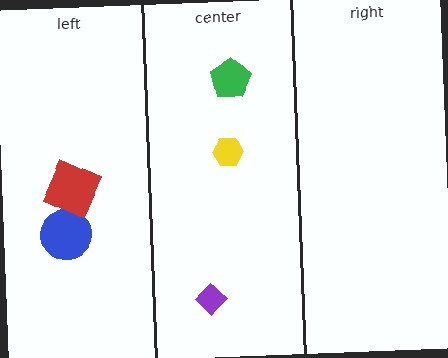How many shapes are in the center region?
3.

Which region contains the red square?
The left region.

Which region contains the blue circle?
The left region.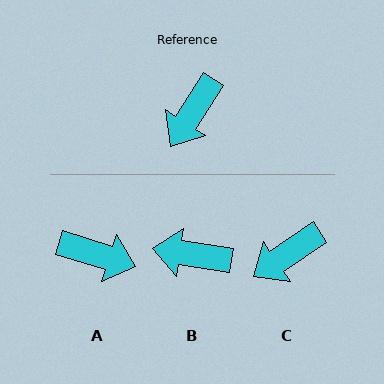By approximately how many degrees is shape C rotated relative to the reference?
Approximately 23 degrees clockwise.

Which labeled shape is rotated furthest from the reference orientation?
A, about 105 degrees away.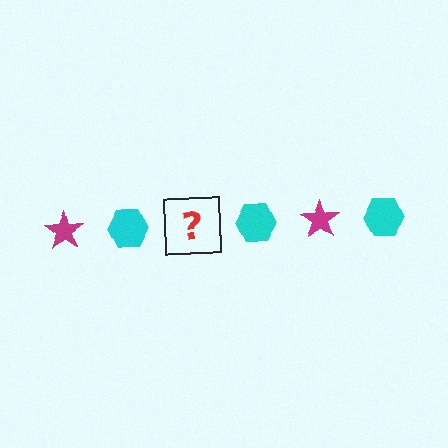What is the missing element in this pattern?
The missing element is a magenta star.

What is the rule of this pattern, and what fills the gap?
The rule is that the pattern alternates between magenta star and cyan hexagon. The gap should be filled with a magenta star.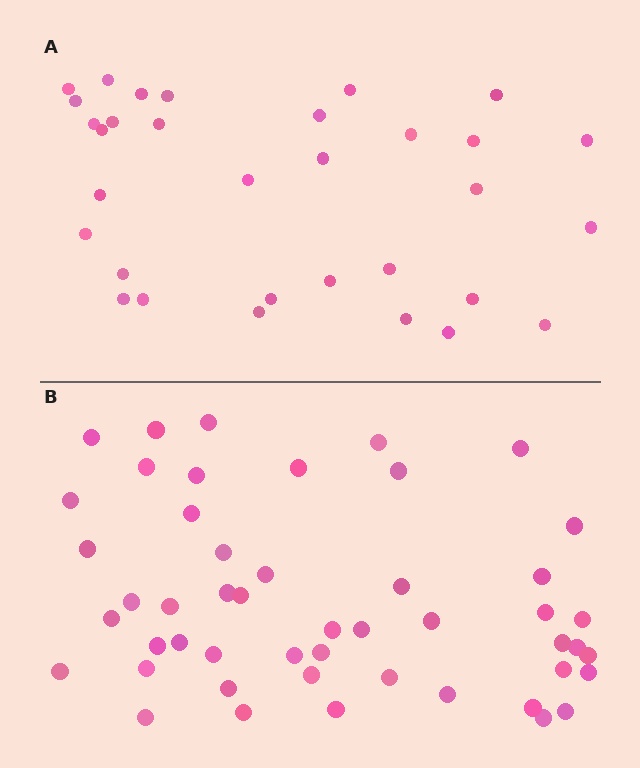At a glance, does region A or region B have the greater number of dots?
Region B (the bottom region) has more dots.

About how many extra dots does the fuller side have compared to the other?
Region B has approximately 15 more dots than region A.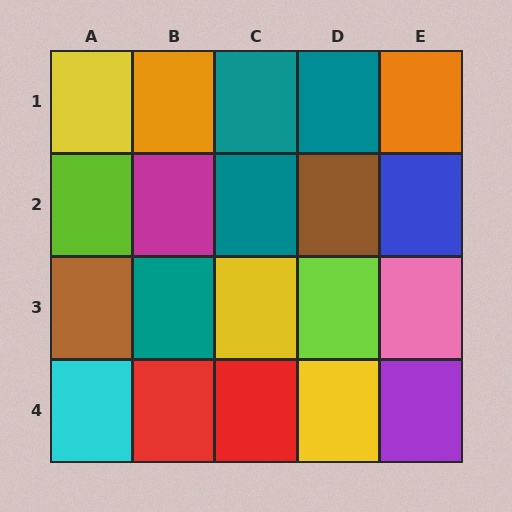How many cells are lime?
2 cells are lime.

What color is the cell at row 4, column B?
Red.